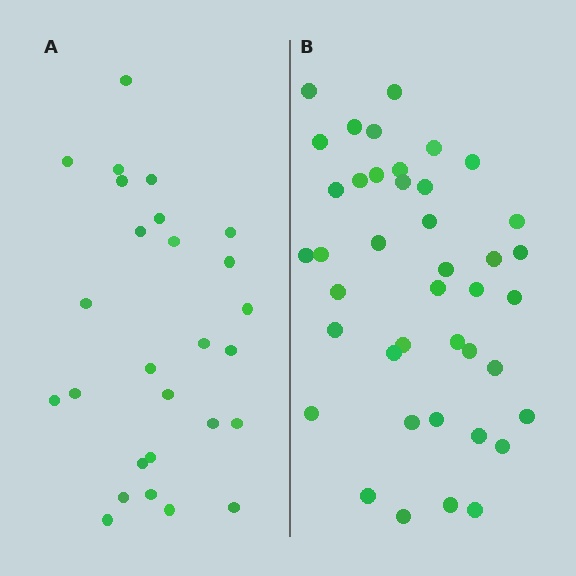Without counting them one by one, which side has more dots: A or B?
Region B (the right region) has more dots.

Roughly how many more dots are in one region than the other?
Region B has approximately 15 more dots than region A.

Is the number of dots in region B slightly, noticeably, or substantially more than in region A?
Region B has substantially more. The ratio is roughly 1.5 to 1.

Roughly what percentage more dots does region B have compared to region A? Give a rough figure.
About 50% more.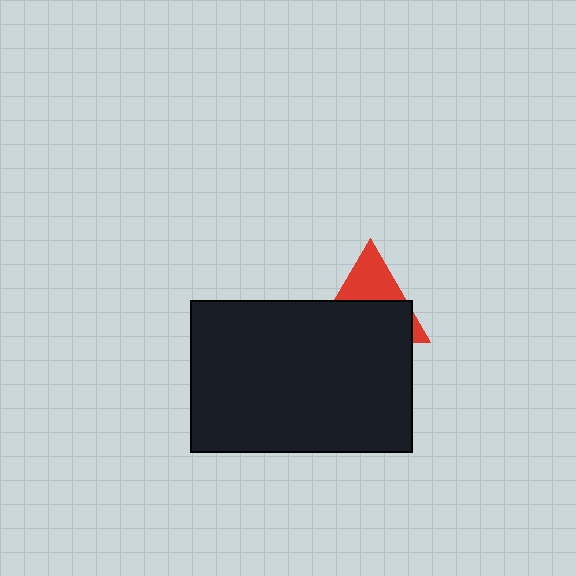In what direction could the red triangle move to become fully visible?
The red triangle could move up. That would shift it out from behind the black rectangle entirely.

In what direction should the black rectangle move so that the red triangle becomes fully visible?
The black rectangle should move down. That is the shortest direction to clear the overlap and leave the red triangle fully visible.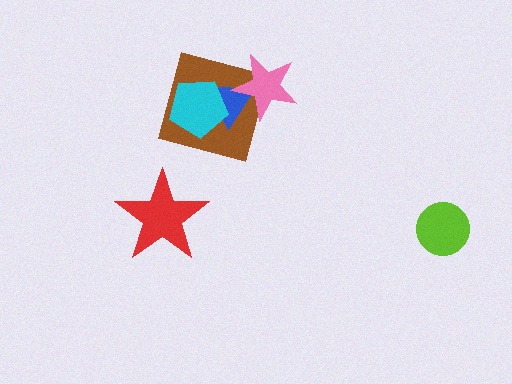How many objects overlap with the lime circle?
0 objects overlap with the lime circle.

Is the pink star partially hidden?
No, no other shape covers it.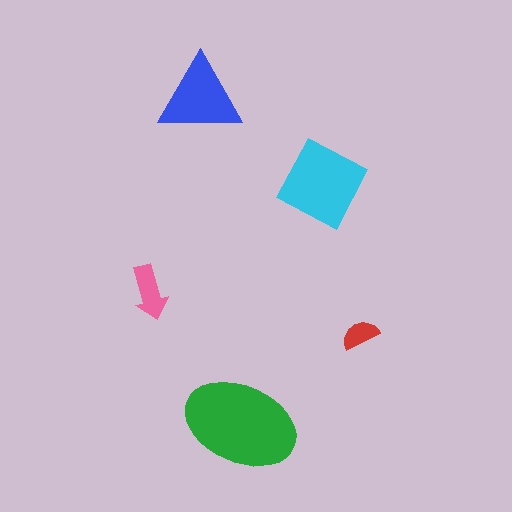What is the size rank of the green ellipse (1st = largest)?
1st.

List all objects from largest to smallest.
The green ellipse, the cyan square, the blue triangle, the pink arrow, the red semicircle.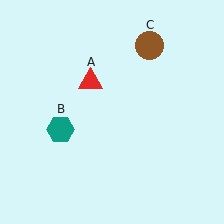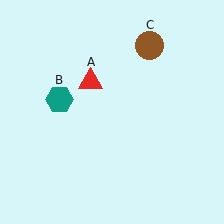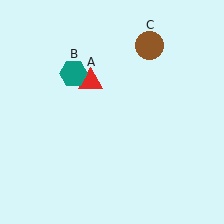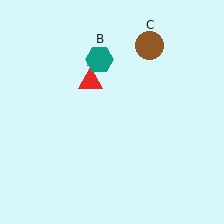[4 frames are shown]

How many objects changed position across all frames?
1 object changed position: teal hexagon (object B).